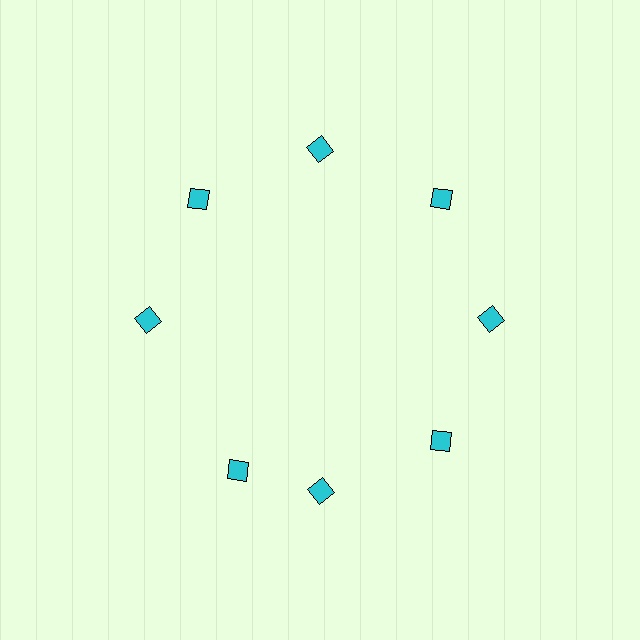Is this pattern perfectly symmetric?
No. The 8 cyan diamonds are arranged in a ring, but one element near the 8 o'clock position is rotated out of alignment along the ring, breaking the 8-fold rotational symmetry.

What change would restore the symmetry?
The symmetry would be restored by rotating it back into even spacing with its neighbors so that all 8 diamonds sit at equal angles and equal distance from the center.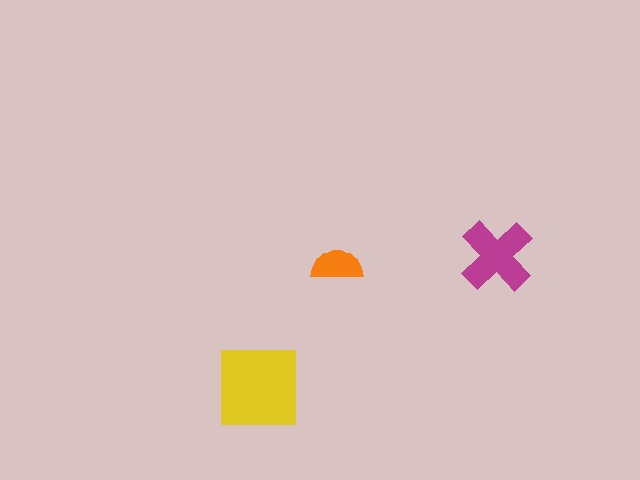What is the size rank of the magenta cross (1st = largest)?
2nd.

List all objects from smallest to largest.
The orange semicircle, the magenta cross, the yellow square.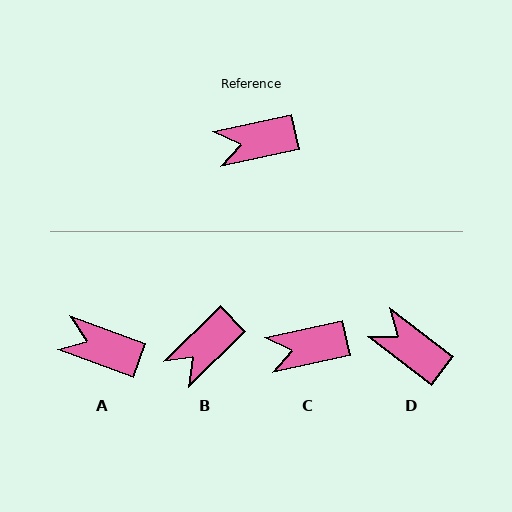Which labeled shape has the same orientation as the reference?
C.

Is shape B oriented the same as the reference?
No, it is off by about 32 degrees.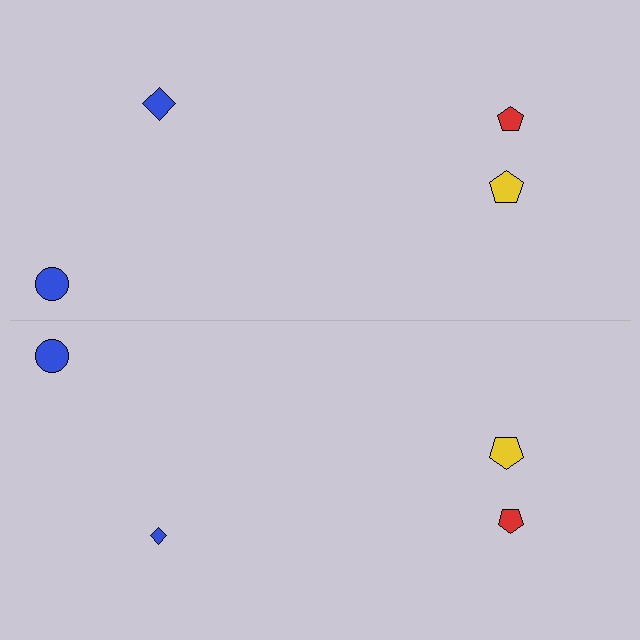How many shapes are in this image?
There are 8 shapes in this image.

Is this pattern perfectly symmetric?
No, the pattern is not perfectly symmetric. The blue diamond on the bottom side has a different size than its mirror counterpart.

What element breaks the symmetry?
The blue diamond on the bottom side has a different size than its mirror counterpart.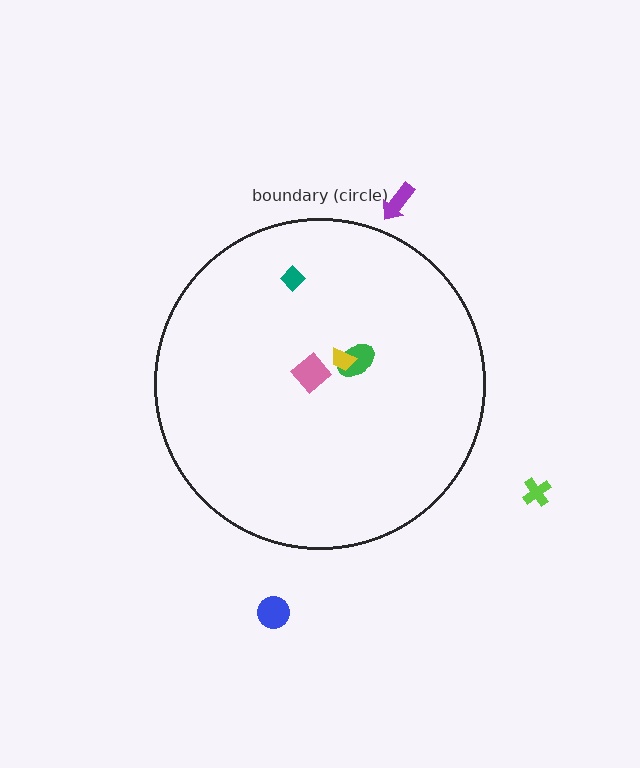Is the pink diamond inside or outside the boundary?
Inside.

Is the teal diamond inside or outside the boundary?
Inside.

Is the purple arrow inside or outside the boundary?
Outside.